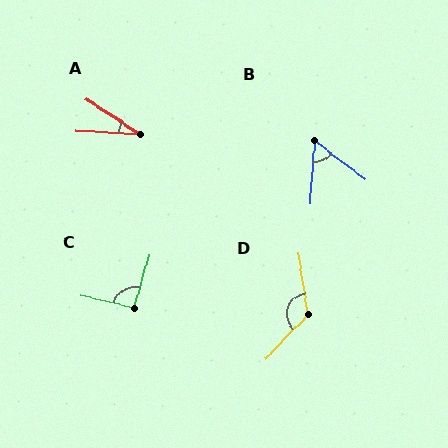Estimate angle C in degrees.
Approximately 93 degrees.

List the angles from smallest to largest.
A (30°), B (57°), C (93°), D (128°).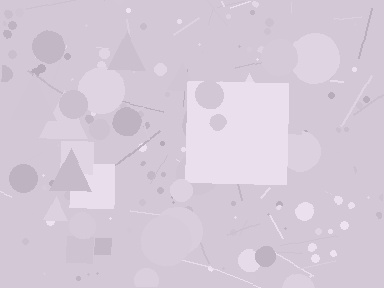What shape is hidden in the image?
A square is hidden in the image.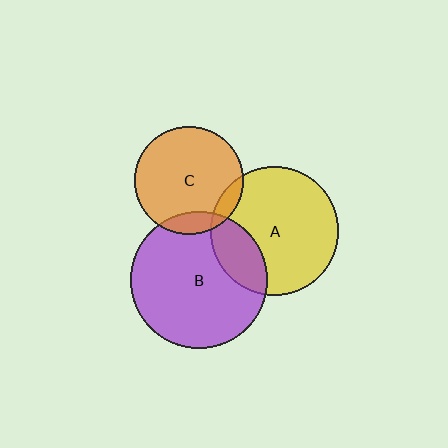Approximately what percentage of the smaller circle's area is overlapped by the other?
Approximately 10%.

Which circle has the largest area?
Circle B (purple).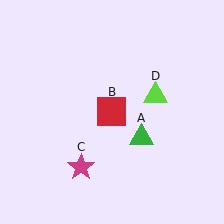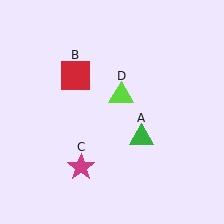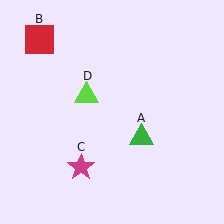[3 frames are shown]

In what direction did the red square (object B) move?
The red square (object B) moved up and to the left.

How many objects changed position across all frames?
2 objects changed position: red square (object B), lime triangle (object D).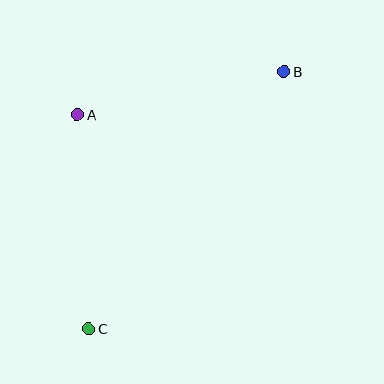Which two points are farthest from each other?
Points B and C are farthest from each other.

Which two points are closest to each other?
Points A and B are closest to each other.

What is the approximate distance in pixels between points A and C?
The distance between A and C is approximately 215 pixels.